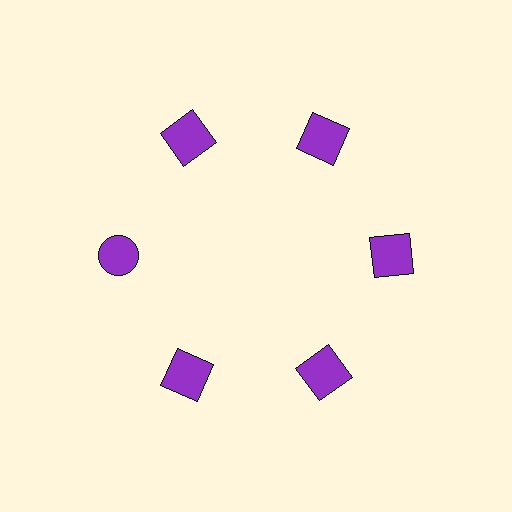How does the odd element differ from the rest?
It has a different shape: circle instead of square.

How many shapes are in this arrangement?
There are 6 shapes arranged in a ring pattern.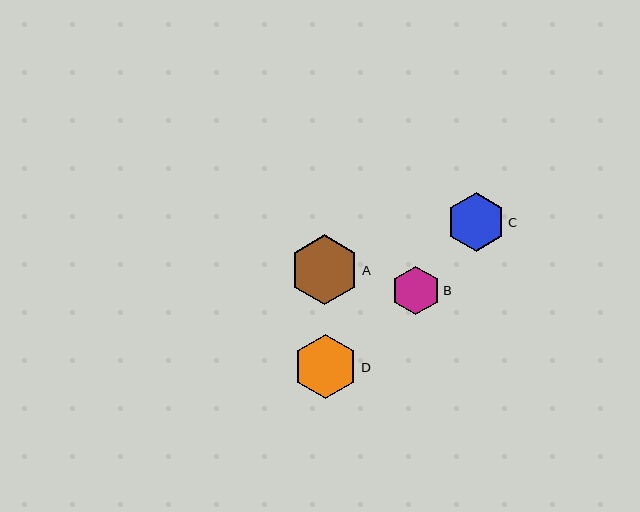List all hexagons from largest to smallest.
From largest to smallest: A, D, C, B.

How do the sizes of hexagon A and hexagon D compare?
Hexagon A and hexagon D are approximately the same size.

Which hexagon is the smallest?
Hexagon B is the smallest with a size of approximately 49 pixels.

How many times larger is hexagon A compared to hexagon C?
Hexagon A is approximately 1.2 times the size of hexagon C.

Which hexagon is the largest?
Hexagon A is the largest with a size of approximately 70 pixels.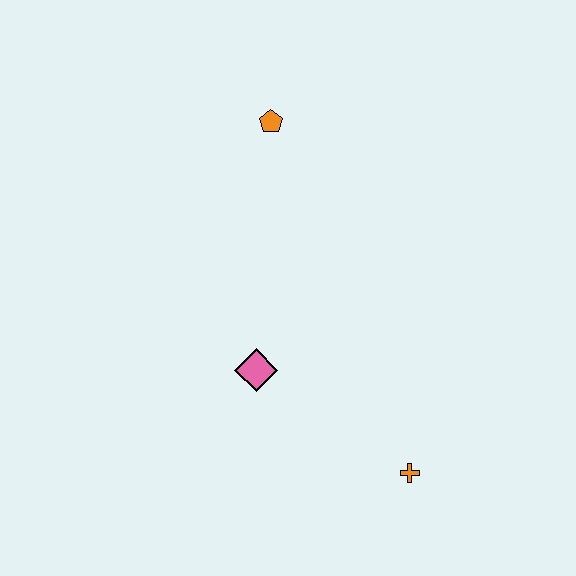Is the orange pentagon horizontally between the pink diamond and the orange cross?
Yes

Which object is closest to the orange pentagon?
The pink diamond is closest to the orange pentagon.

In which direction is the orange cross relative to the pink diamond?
The orange cross is to the right of the pink diamond.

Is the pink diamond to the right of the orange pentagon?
No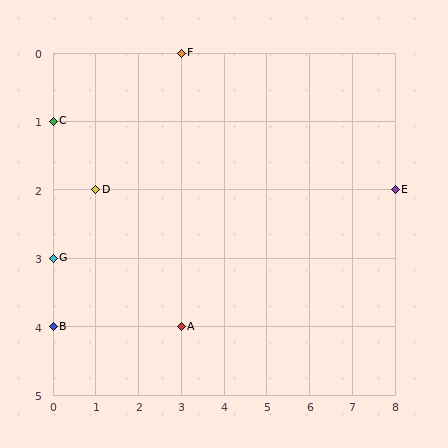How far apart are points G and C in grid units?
Points G and C are 2 rows apart.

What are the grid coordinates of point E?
Point E is at grid coordinates (8, 2).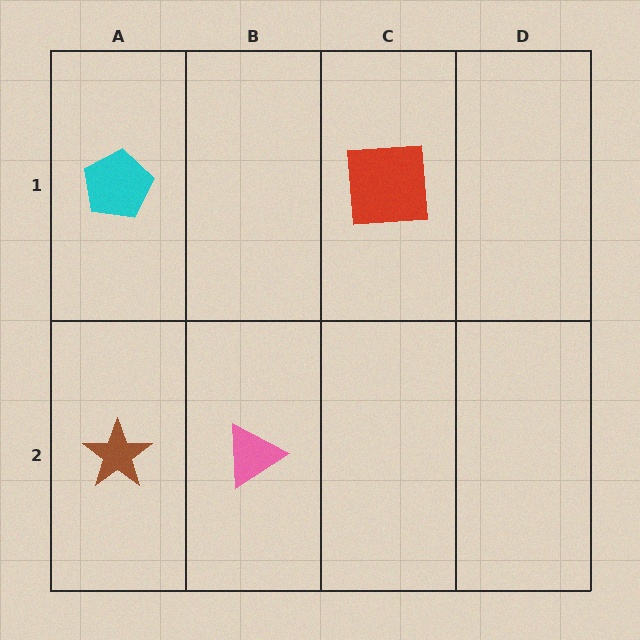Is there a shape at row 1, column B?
No, that cell is empty.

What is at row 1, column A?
A cyan pentagon.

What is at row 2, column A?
A brown star.